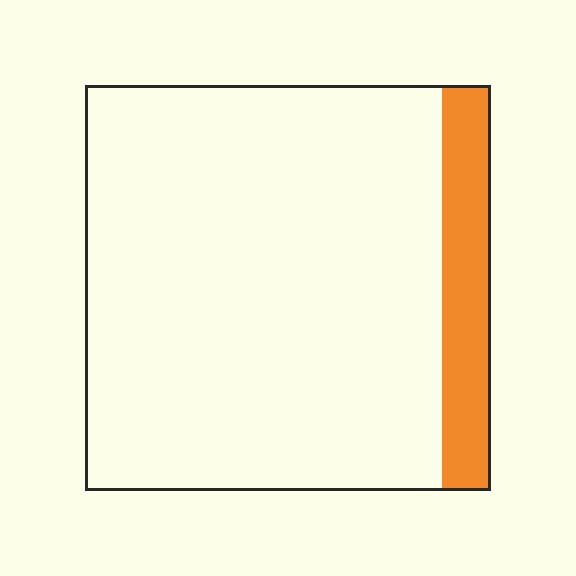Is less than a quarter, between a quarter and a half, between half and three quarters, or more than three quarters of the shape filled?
Less than a quarter.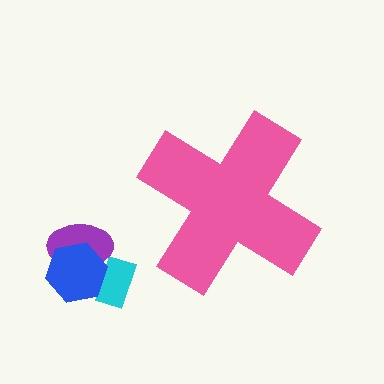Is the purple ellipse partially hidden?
No, the purple ellipse is fully visible.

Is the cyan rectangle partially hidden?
No, the cyan rectangle is fully visible.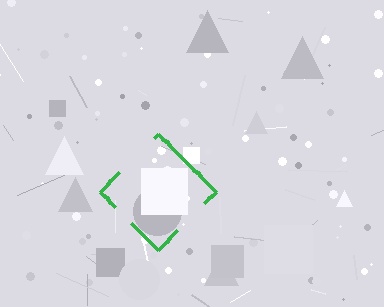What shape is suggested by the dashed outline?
The dashed outline suggests a diamond.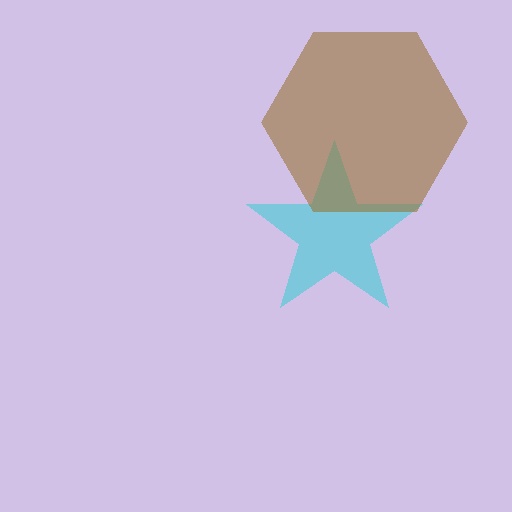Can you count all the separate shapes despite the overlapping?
Yes, there are 2 separate shapes.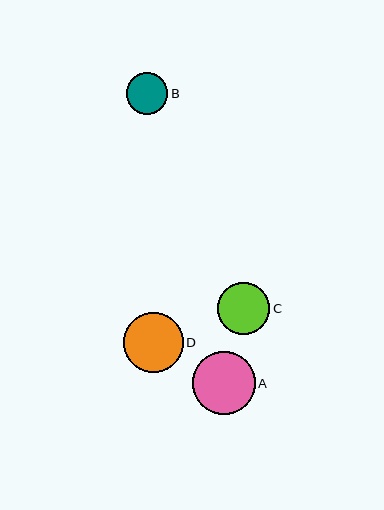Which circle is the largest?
Circle A is the largest with a size of approximately 63 pixels.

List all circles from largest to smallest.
From largest to smallest: A, D, C, B.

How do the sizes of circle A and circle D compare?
Circle A and circle D are approximately the same size.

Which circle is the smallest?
Circle B is the smallest with a size of approximately 41 pixels.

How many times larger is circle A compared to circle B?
Circle A is approximately 1.5 times the size of circle B.